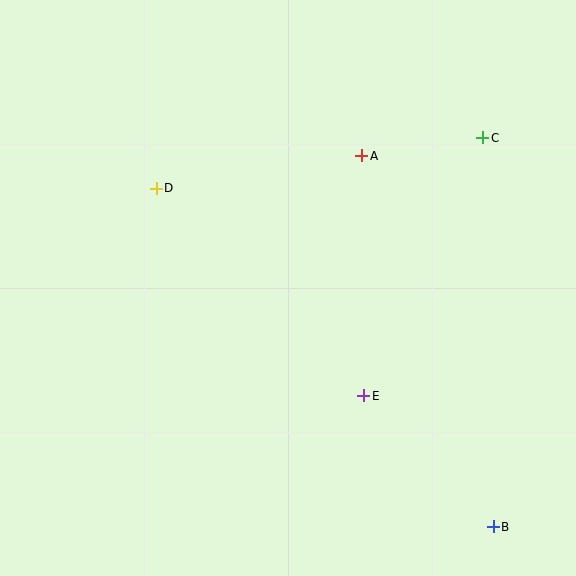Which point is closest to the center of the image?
Point E at (364, 396) is closest to the center.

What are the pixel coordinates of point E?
Point E is at (364, 396).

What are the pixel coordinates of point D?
Point D is at (156, 188).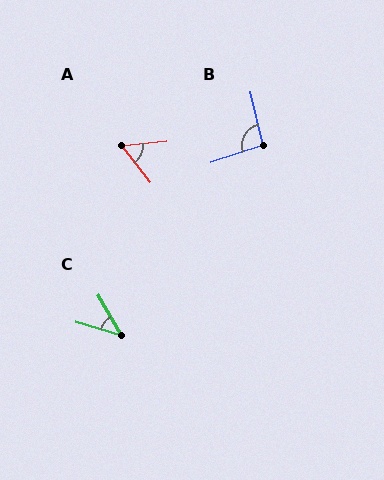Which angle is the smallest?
C, at approximately 43 degrees.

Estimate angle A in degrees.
Approximately 58 degrees.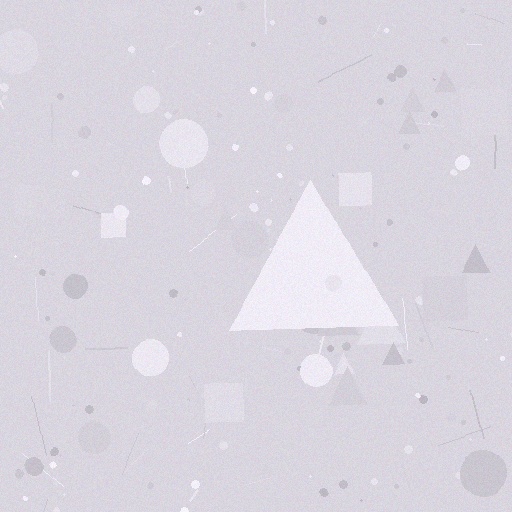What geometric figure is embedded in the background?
A triangle is embedded in the background.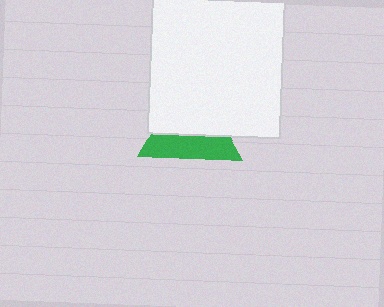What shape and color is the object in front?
The object in front is a white rectangle.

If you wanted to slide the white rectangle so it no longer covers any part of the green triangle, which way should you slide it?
Slide it up — that is the most direct way to separate the two shapes.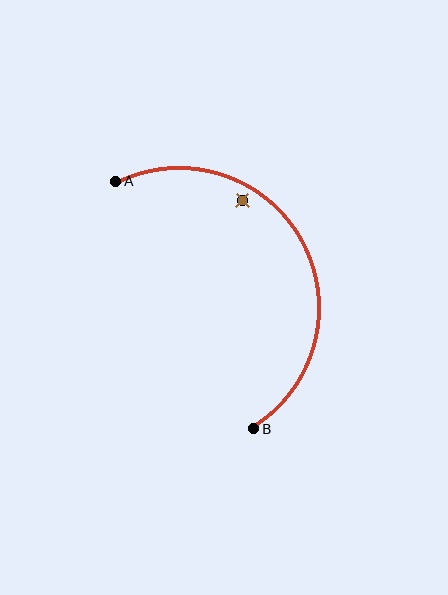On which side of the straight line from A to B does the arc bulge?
The arc bulges to the right of the straight line connecting A and B.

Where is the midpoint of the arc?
The arc midpoint is the point on the curve farthest from the straight line joining A and B. It sits to the right of that line.